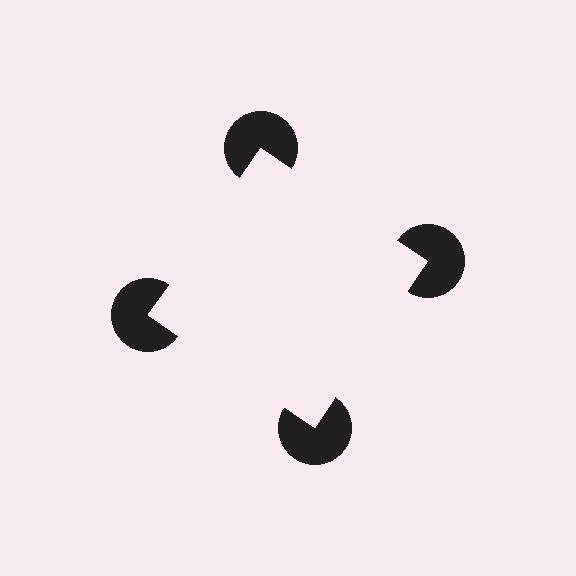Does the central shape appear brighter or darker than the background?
It typically appears slightly brighter than the background, even though no actual brightness change is drawn.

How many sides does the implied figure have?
4 sides.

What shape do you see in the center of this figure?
An illusory square — its edges are inferred from the aligned wedge cuts in the pac-man discs, not physically drawn.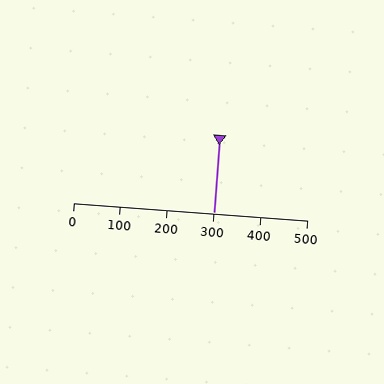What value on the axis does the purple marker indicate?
The marker indicates approximately 300.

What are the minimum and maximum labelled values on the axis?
The axis runs from 0 to 500.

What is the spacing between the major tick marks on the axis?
The major ticks are spaced 100 apart.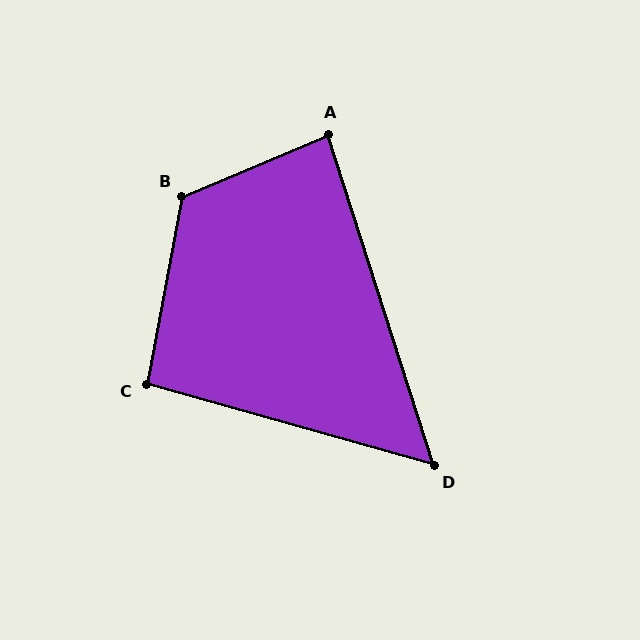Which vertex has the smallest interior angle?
D, at approximately 56 degrees.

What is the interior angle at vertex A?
Approximately 85 degrees (acute).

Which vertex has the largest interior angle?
B, at approximately 124 degrees.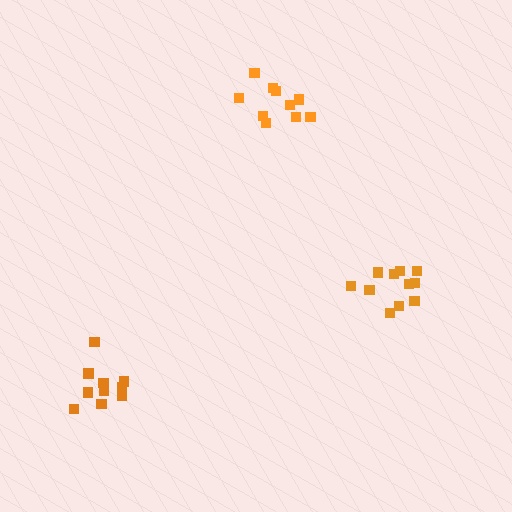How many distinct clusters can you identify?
There are 3 distinct clusters.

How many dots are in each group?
Group 1: 11 dots, Group 2: 10 dots, Group 3: 11 dots (32 total).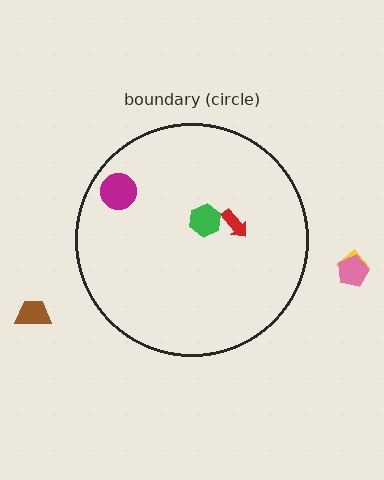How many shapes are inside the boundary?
3 inside, 3 outside.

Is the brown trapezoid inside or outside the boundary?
Outside.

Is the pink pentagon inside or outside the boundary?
Outside.